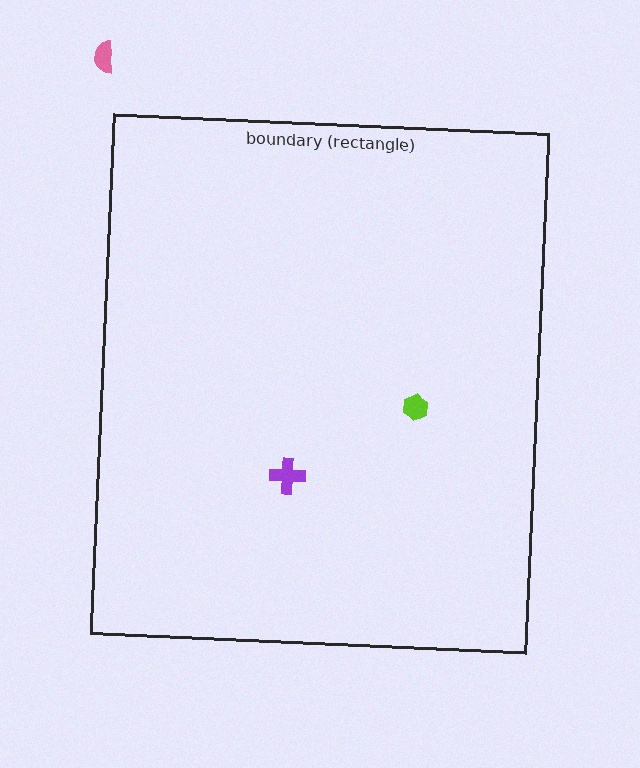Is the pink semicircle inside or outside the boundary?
Outside.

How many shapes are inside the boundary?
2 inside, 1 outside.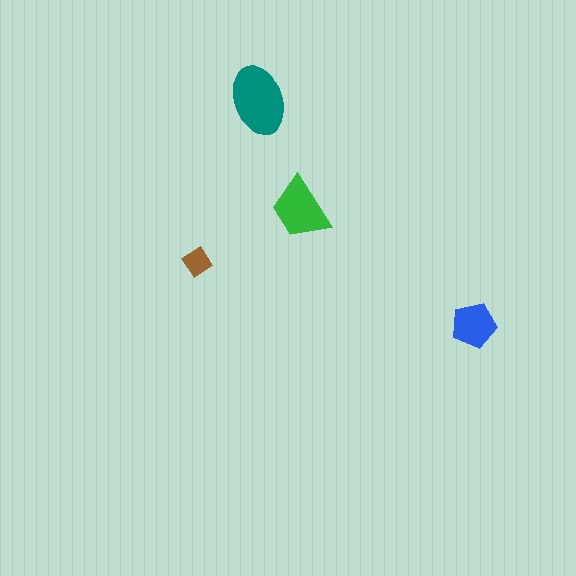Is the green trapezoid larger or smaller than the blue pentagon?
Larger.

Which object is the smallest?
The brown diamond.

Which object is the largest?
The teal ellipse.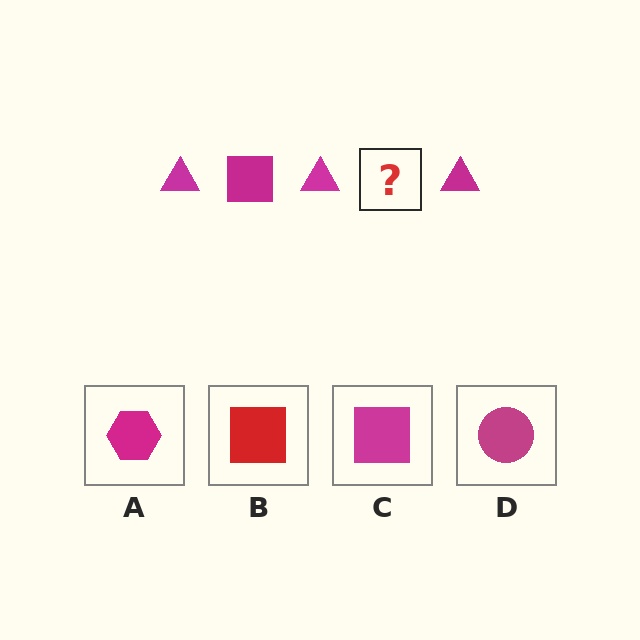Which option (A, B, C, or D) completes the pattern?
C.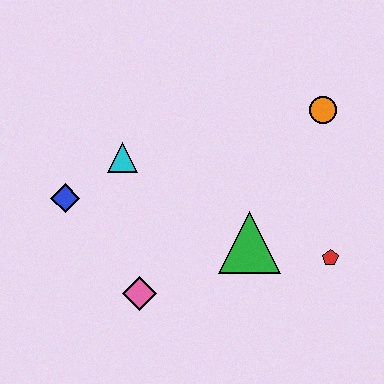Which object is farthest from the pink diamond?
The orange circle is farthest from the pink diamond.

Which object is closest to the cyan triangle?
The blue diamond is closest to the cyan triangle.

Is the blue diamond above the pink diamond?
Yes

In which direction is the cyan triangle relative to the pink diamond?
The cyan triangle is above the pink diamond.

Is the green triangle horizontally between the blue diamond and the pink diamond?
No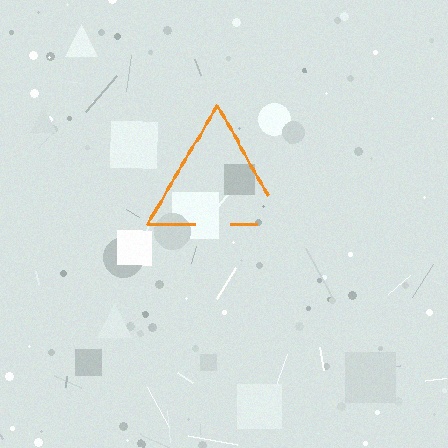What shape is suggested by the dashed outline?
The dashed outline suggests a triangle.